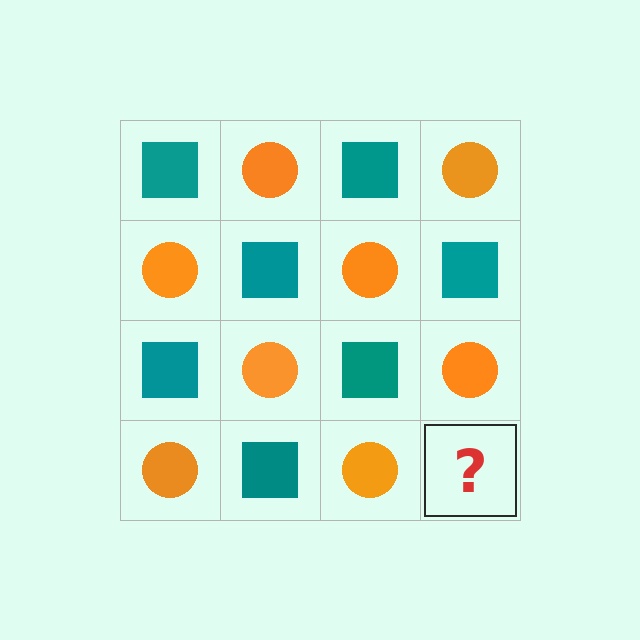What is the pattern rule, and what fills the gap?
The rule is that it alternates teal square and orange circle in a checkerboard pattern. The gap should be filled with a teal square.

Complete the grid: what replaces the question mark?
The question mark should be replaced with a teal square.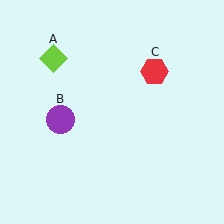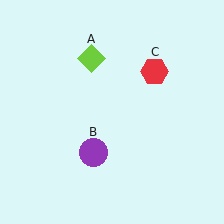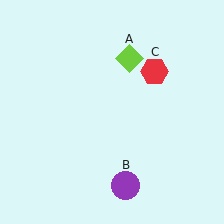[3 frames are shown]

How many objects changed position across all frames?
2 objects changed position: lime diamond (object A), purple circle (object B).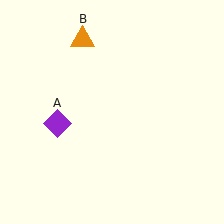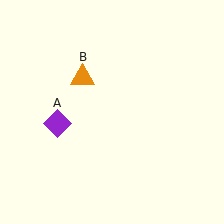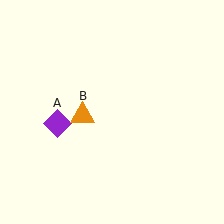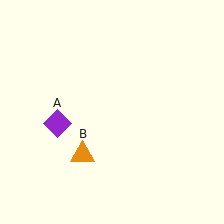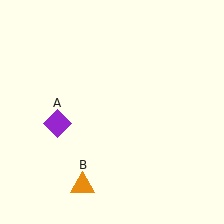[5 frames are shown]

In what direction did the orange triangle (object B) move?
The orange triangle (object B) moved down.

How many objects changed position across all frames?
1 object changed position: orange triangle (object B).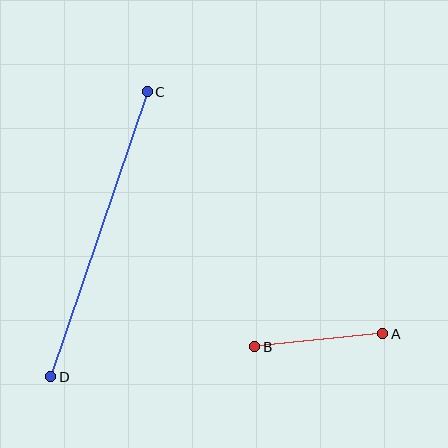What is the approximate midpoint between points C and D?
The midpoint is at approximately (99, 234) pixels.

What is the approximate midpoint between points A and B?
The midpoint is at approximately (319, 340) pixels.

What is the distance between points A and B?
The distance is approximately 129 pixels.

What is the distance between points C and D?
The distance is approximately 301 pixels.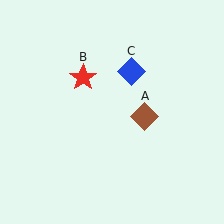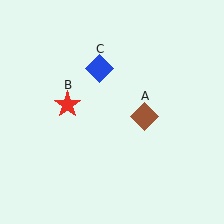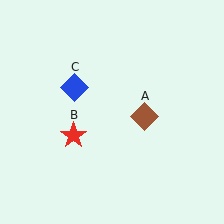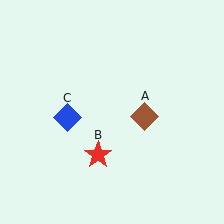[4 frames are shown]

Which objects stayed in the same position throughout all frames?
Brown diamond (object A) remained stationary.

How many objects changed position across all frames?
2 objects changed position: red star (object B), blue diamond (object C).